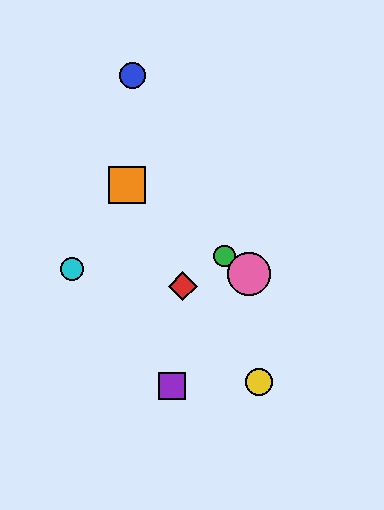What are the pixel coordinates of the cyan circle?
The cyan circle is at (72, 269).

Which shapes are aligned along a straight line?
The green circle, the orange square, the pink circle are aligned along a straight line.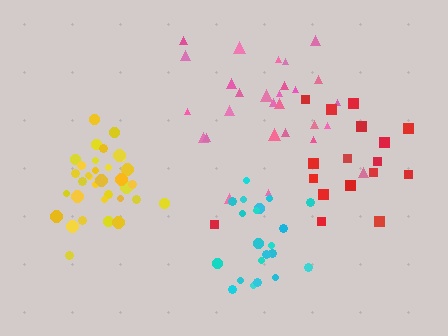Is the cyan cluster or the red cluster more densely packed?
Cyan.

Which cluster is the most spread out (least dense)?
Red.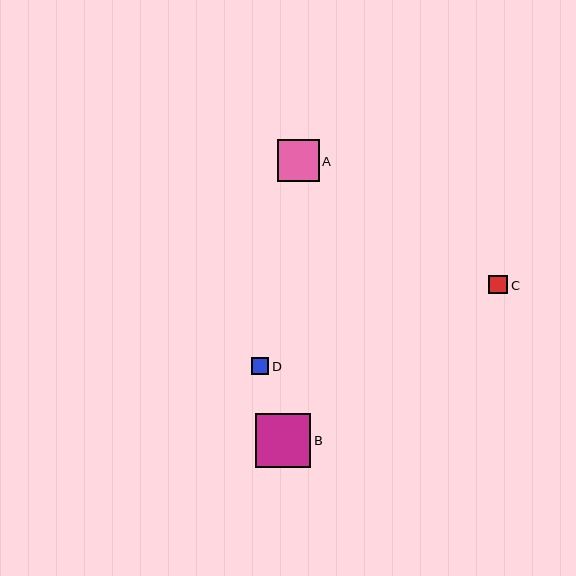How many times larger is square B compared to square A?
Square B is approximately 1.3 times the size of square A.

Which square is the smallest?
Square D is the smallest with a size of approximately 18 pixels.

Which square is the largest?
Square B is the largest with a size of approximately 55 pixels.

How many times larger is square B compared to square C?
Square B is approximately 2.9 times the size of square C.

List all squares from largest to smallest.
From largest to smallest: B, A, C, D.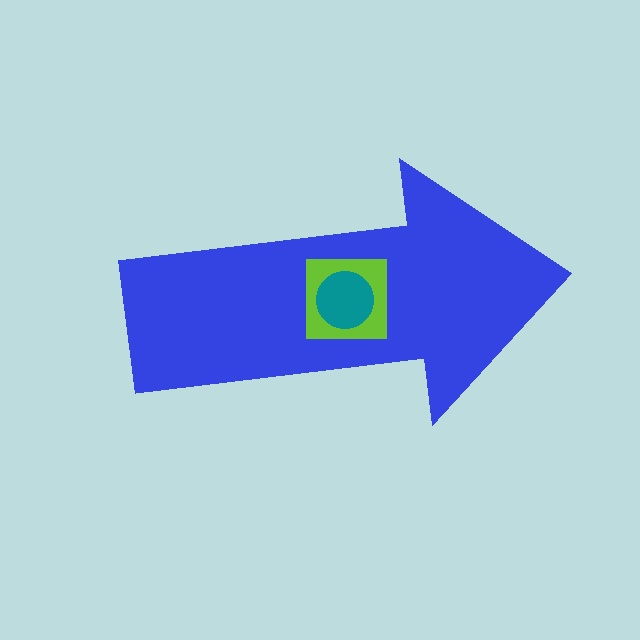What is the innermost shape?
The teal circle.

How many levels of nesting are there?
3.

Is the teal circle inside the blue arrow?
Yes.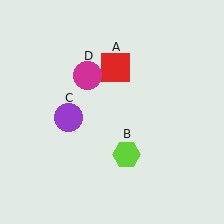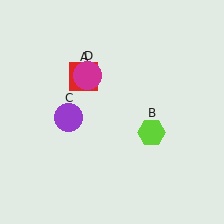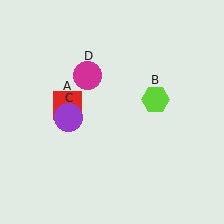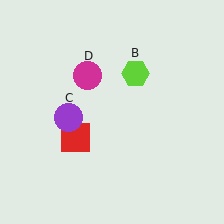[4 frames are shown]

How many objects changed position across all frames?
2 objects changed position: red square (object A), lime hexagon (object B).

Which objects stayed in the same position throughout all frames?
Purple circle (object C) and magenta circle (object D) remained stationary.